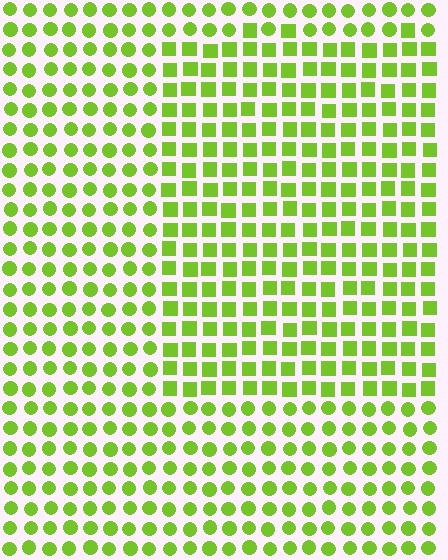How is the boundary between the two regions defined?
The boundary is defined by a change in element shape: squares inside vs. circles outside. All elements share the same color and spacing.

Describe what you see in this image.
The image is filled with small lime elements arranged in a uniform grid. A rectangle-shaped region contains squares, while the surrounding area contains circles. The boundary is defined purely by the change in element shape.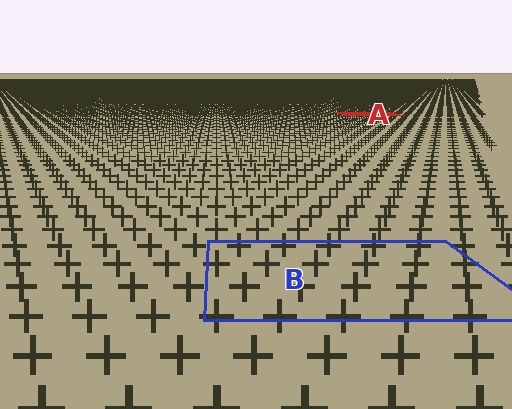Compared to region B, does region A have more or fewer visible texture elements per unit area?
Region A has more texture elements per unit area — they are packed more densely because it is farther away.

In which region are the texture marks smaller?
The texture marks are smaller in region A, because it is farther away.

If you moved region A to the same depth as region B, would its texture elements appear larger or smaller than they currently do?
They would appear larger. At a closer depth, the same texture elements are projected at a bigger on-screen size.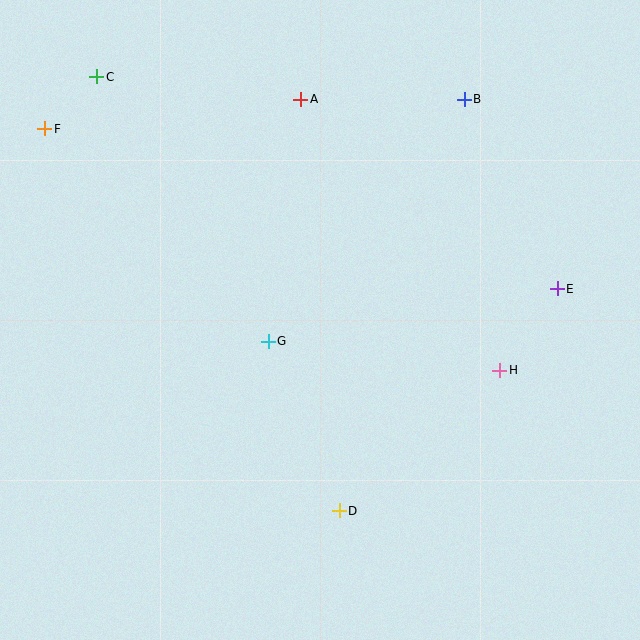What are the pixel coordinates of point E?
Point E is at (557, 289).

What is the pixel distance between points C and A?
The distance between C and A is 205 pixels.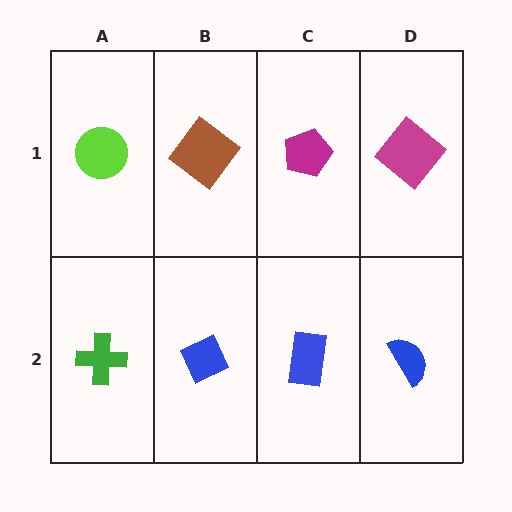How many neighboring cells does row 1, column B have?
3.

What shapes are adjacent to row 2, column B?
A brown diamond (row 1, column B), a green cross (row 2, column A), a blue rectangle (row 2, column C).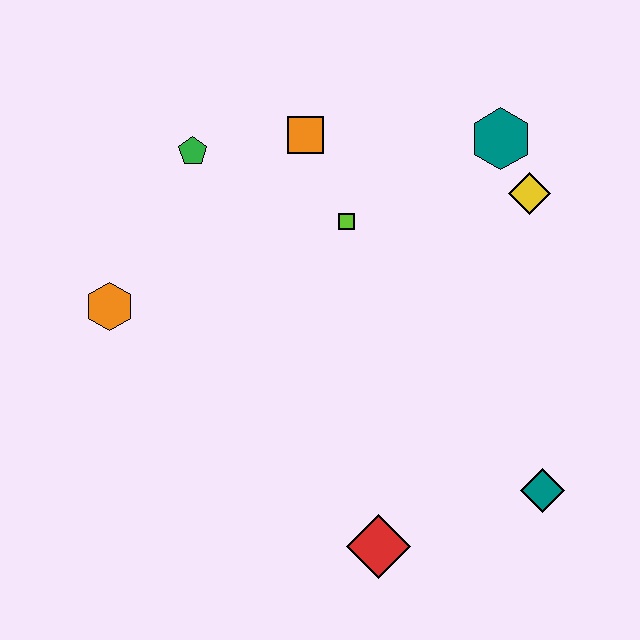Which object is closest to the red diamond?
The teal diamond is closest to the red diamond.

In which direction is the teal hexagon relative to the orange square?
The teal hexagon is to the right of the orange square.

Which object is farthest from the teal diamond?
The green pentagon is farthest from the teal diamond.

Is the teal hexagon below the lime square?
No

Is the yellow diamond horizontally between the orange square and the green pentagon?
No